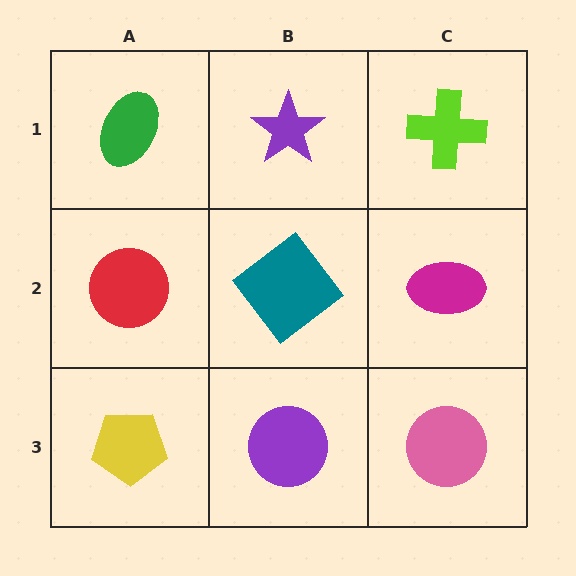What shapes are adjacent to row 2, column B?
A purple star (row 1, column B), a purple circle (row 3, column B), a red circle (row 2, column A), a magenta ellipse (row 2, column C).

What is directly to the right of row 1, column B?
A lime cross.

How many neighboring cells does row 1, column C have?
2.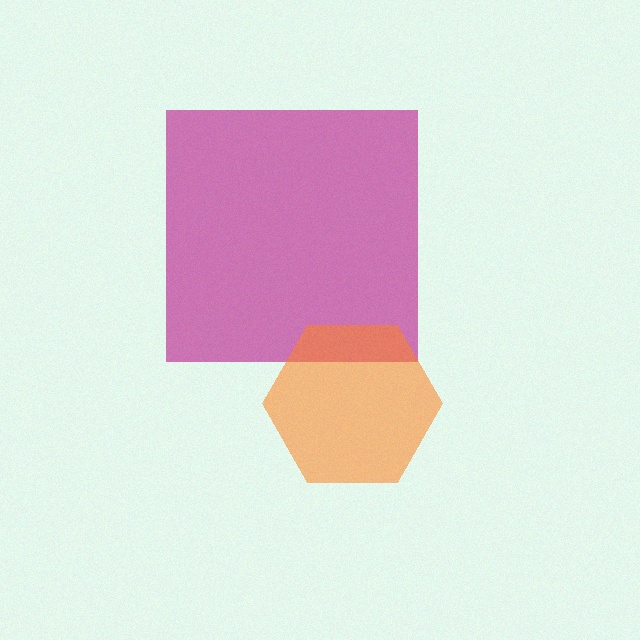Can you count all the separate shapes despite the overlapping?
Yes, there are 2 separate shapes.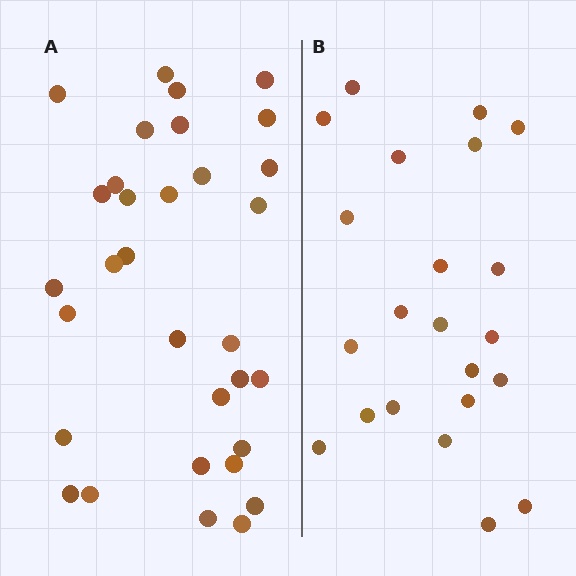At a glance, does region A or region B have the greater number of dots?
Region A (the left region) has more dots.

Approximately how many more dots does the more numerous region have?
Region A has roughly 10 or so more dots than region B.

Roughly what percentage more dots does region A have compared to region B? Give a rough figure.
About 45% more.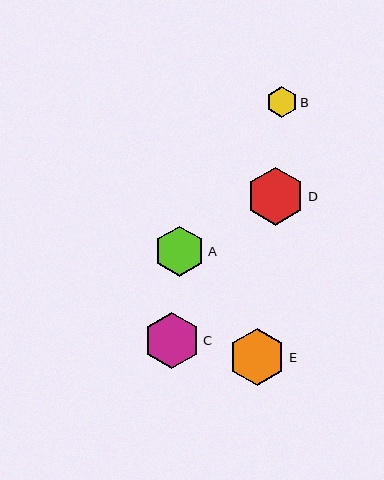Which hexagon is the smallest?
Hexagon B is the smallest with a size of approximately 31 pixels.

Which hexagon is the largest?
Hexagon D is the largest with a size of approximately 58 pixels.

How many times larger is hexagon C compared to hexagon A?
Hexagon C is approximately 1.1 times the size of hexagon A.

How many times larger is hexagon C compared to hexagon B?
Hexagon C is approximately 1.8 times the size of hexagon B.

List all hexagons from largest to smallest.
From largest to smallest: D, E, C, A, B.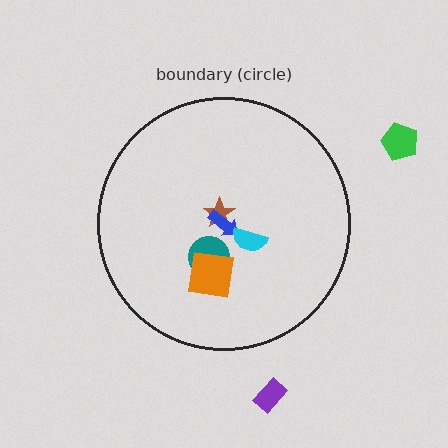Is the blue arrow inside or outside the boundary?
Inside.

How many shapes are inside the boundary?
5 inside, 2 outside.